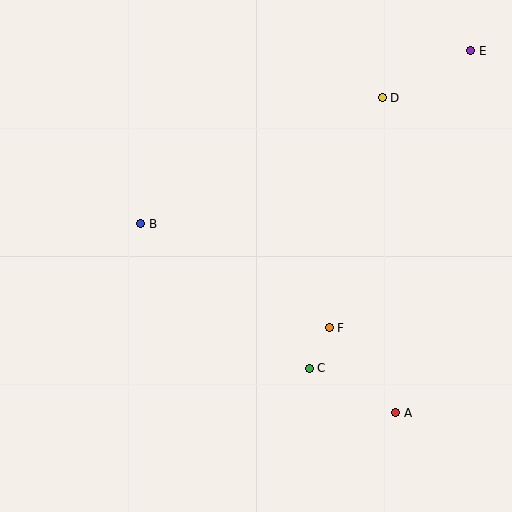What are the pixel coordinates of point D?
Point D is at (382, 98).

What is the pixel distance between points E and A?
The distance between E and A is 370 pixels.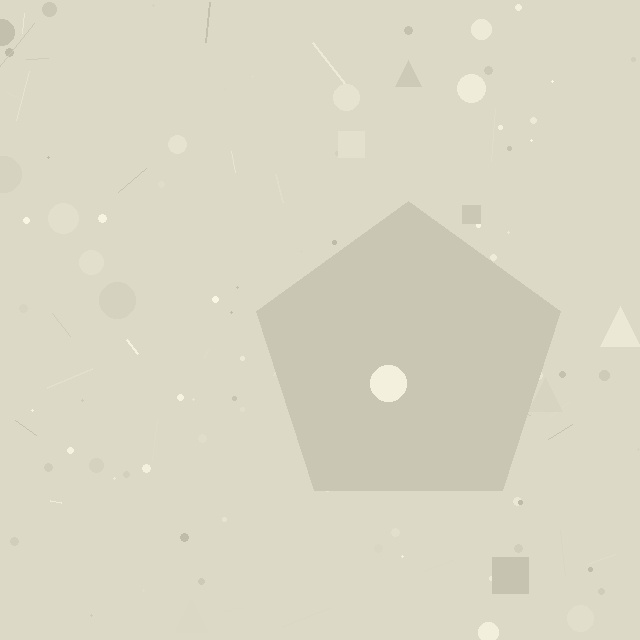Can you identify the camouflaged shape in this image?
The camouflaged shape is a pentagon.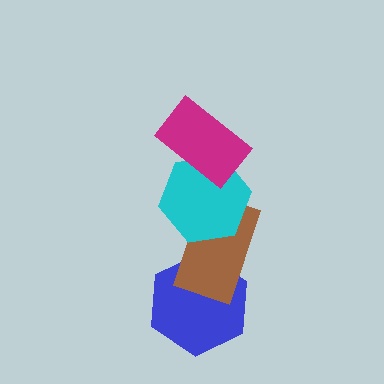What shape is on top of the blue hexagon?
The brown rectangle is on top of the blue hexagon.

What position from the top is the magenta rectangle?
The magenta rectangle is 1st from the top.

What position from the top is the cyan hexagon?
The cyan hexagon is 2nd from the top.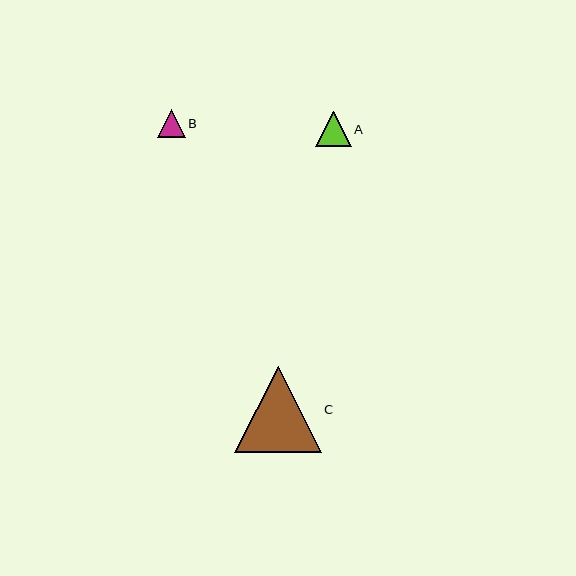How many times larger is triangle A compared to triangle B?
Triangle A is approximately 1.3 times the size of triangle B.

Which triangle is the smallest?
Triangle B is the smallest with a size of approximately 28 pixels.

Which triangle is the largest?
Triangle C is the largest with a size of approximately 86 pixels.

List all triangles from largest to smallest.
From largest to smallest: C, A, B.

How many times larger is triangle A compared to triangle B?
Triangle A is approximately 1.3 times the size of triangle B.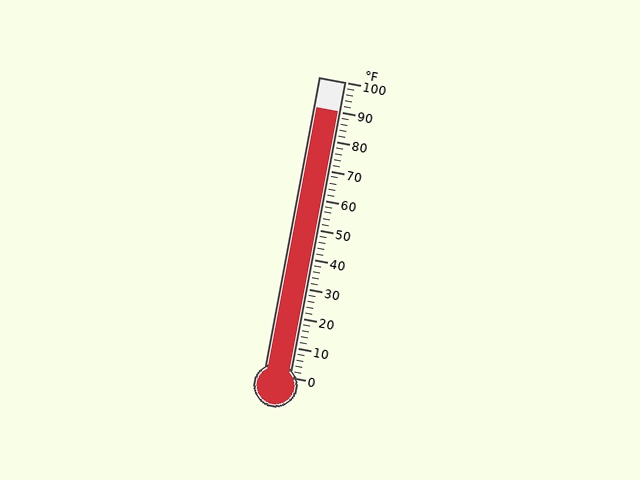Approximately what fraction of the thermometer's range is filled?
The thermometer is filled to approximately 90% of its range.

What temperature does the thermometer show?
The thermometer shows approximately 90°F.